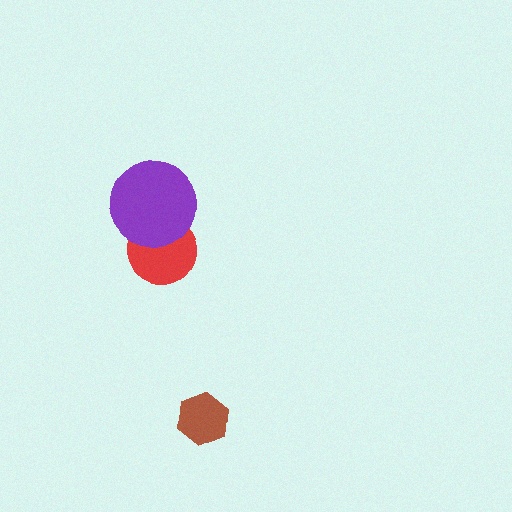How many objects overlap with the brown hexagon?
0 objects overlap with the brown hexagon.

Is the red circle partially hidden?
Yes, it is partially covered by another shape.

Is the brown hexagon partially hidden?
No, no other shape covers it.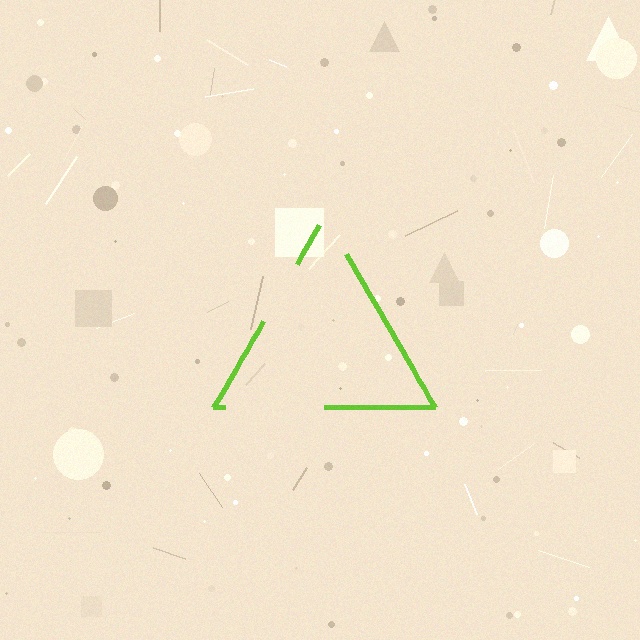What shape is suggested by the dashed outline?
The dashed outline suggests a triangle.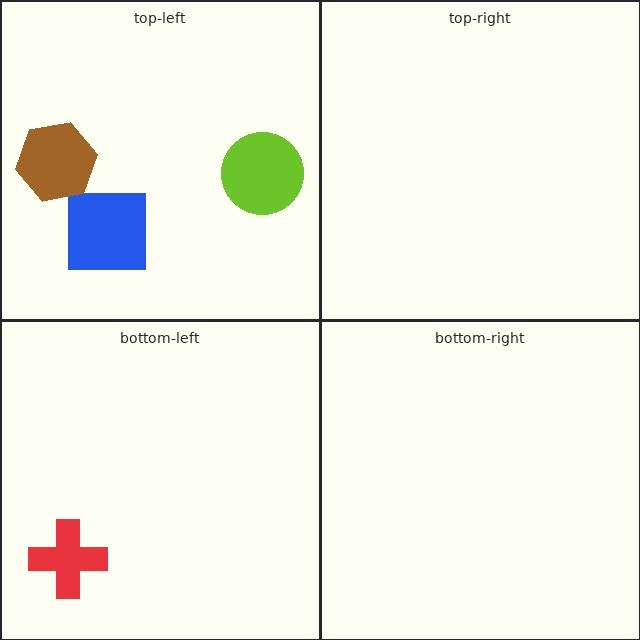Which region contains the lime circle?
The top-left region.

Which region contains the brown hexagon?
The top-left region.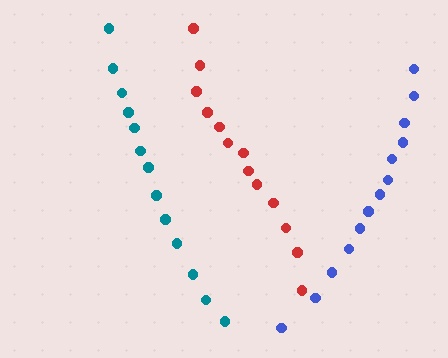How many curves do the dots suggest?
There are 3 distinct paths.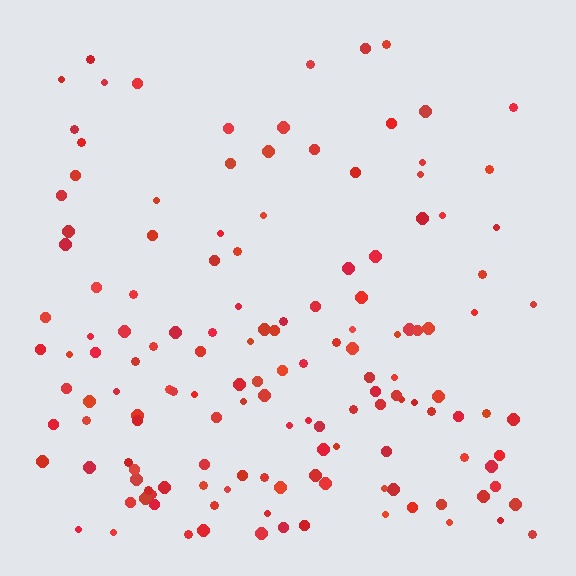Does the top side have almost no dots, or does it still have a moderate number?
Still a moderate number, just noticeably fewer than the bottom.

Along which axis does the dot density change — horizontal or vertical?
Vertical.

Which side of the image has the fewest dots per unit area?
The top.